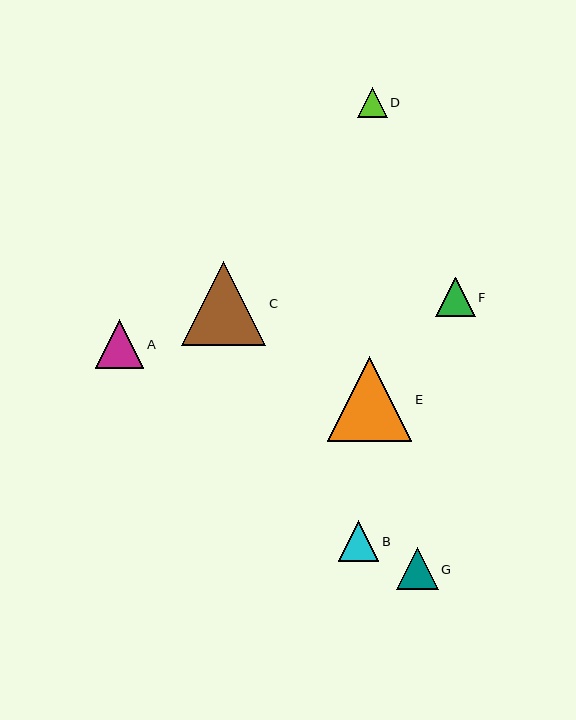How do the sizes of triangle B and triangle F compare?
Triangle B and triangle F are approximately the same size.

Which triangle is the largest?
Triangle E is the largest with a size of approximately 84 pixels.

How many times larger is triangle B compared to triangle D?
Triangle B is approximately 1.4 times the size of triangle D.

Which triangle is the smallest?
Triangle D is the smallest with a size of approximately 30 pixels.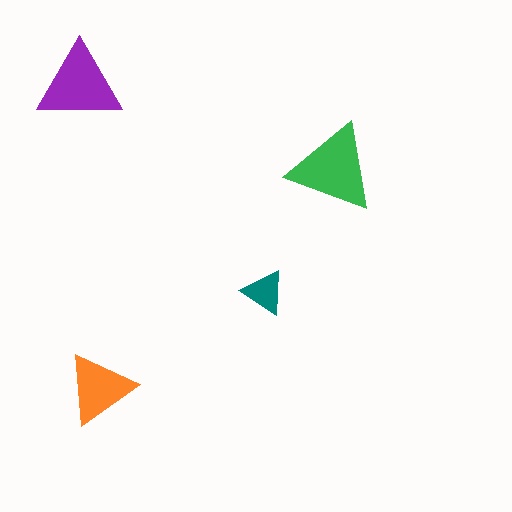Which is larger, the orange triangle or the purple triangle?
The purple one.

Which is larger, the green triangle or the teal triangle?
The green one.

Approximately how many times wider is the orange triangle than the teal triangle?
About 1.5 times wider.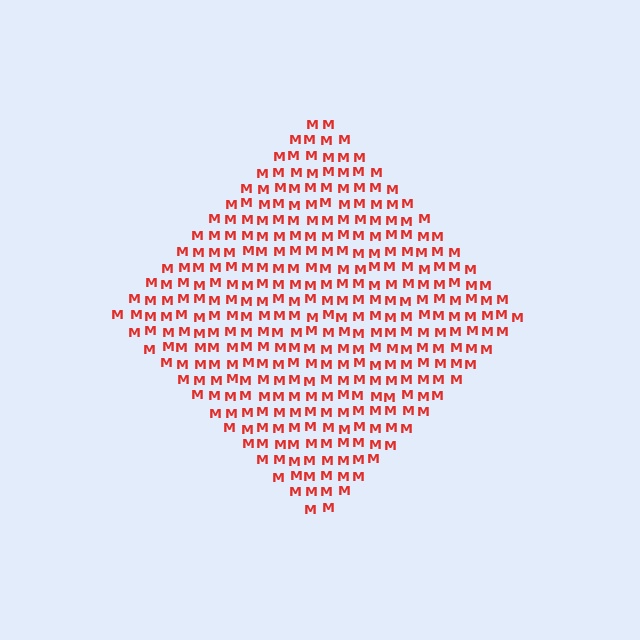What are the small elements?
The small elements are letter M's.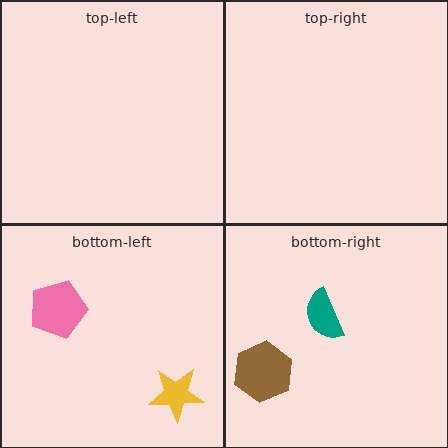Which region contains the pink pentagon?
The bottom-left region.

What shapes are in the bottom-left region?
The yellow star, the pink pentagon.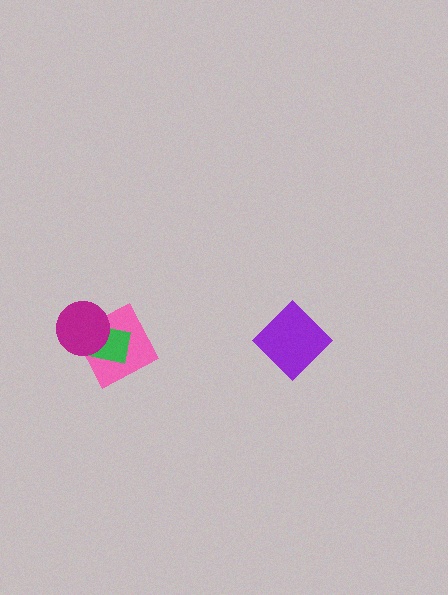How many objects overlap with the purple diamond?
0 objects overlap with the purple diamond.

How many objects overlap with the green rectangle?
2 objects overlap with the green rectangle.